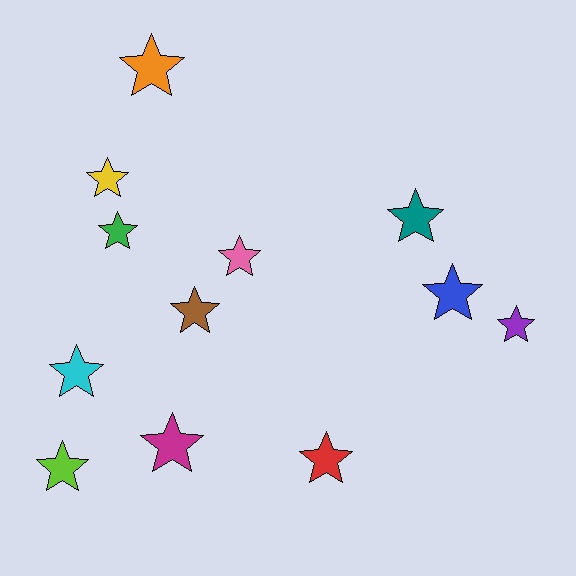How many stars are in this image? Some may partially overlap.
There are 12 stars.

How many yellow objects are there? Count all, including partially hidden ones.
There is 1 yellow object.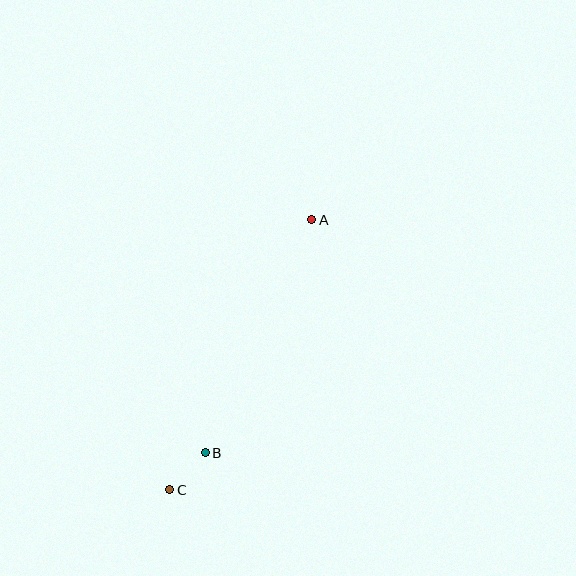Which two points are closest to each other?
Points B and C are closest to each other.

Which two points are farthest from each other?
Points A and C are farthest from each other.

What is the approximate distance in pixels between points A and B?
The distance between A and B is approximately 256 pixels.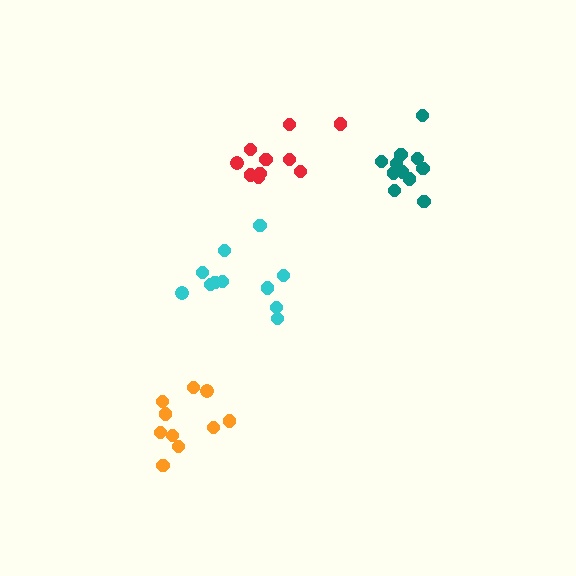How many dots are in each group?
Group 1: 10 dots, Group 2: 11 dots, Group 3: 11 dots, Group 4: 10 dots (42 total).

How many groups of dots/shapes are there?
There are 4 groups.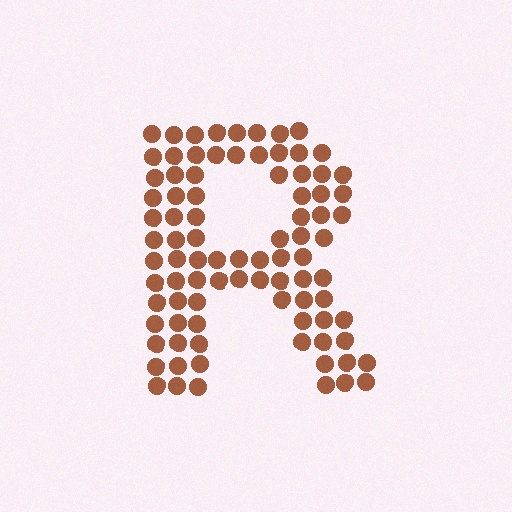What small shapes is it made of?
It is made of small circles.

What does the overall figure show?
The overall figure shows the letter R.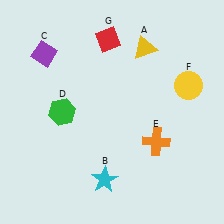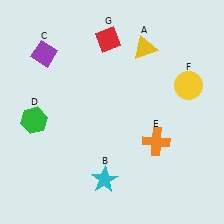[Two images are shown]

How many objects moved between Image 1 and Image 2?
1 object moved between the two images.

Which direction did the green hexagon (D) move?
The green hexagon (D) moved left.